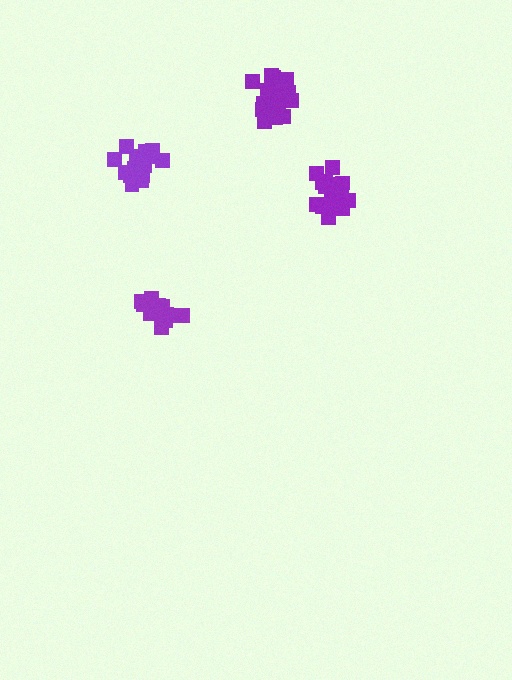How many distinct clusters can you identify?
There are 4 distinct clusters.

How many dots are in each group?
Group 1: 20 dots, Group 2: 18 dots, Group 3: 17 dots, Group 4: 17 dots (72 total).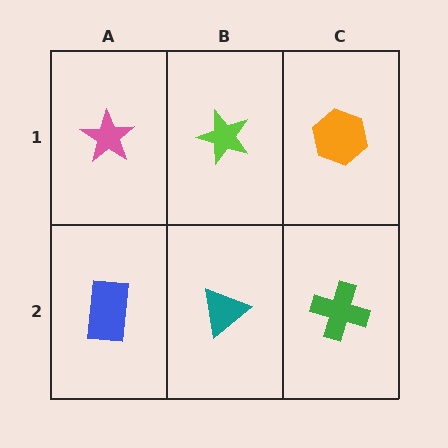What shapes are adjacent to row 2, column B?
A lime star (row 1, column B), a blue rectangle (row 2, column A), a green cross (row 2, column C).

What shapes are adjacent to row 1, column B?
A teal triangle (row 2, column B), a pink star (row 1, column A), an orange hexagon (row 1, column C).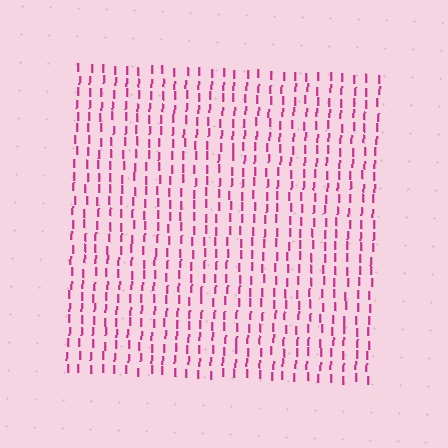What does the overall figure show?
The overall figure shows a square.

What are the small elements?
The small elements are letter I's.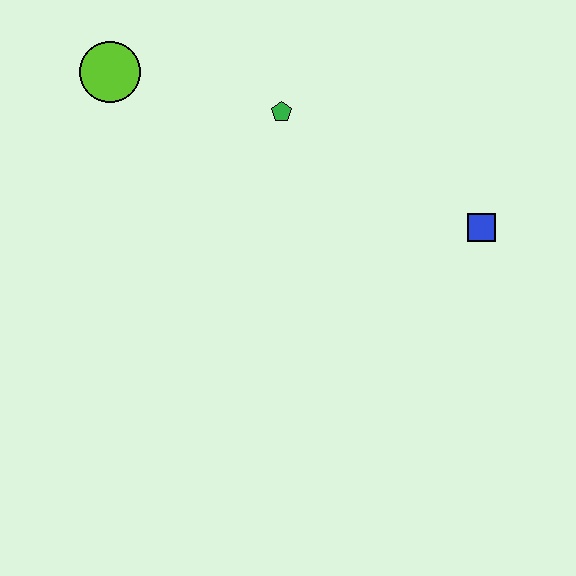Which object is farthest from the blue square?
The lime circle is farthest from the blue square.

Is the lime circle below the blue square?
No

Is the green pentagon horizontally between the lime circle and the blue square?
Yes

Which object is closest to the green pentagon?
The lime circle is closest to the green pentagon.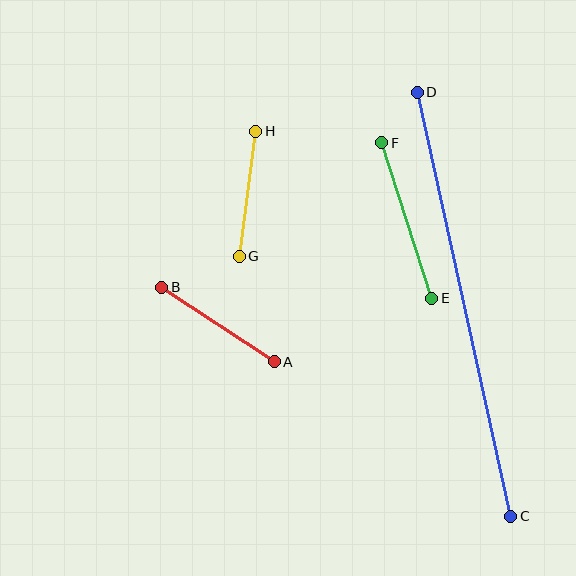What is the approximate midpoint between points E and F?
The midpoint is at approximately (407, 221) pixels.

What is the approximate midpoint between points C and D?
The midpoint is at approximately (464, 304) pixels.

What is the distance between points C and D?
The distance is approximately 434 pixels.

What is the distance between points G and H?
The distance is approximately 126 pixels.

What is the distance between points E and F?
The distance is approximately 163 pixels.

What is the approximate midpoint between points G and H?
The midpoint is at approximately (247, 194) pixels.